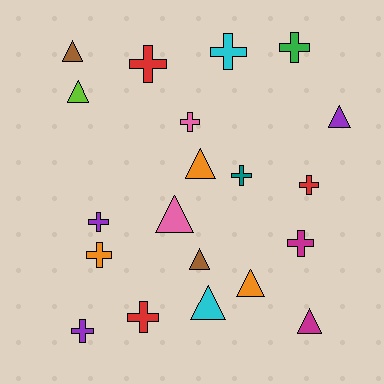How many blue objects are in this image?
There are no blue objects.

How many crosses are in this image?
There are 11 crosses.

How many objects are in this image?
There are 20 objects.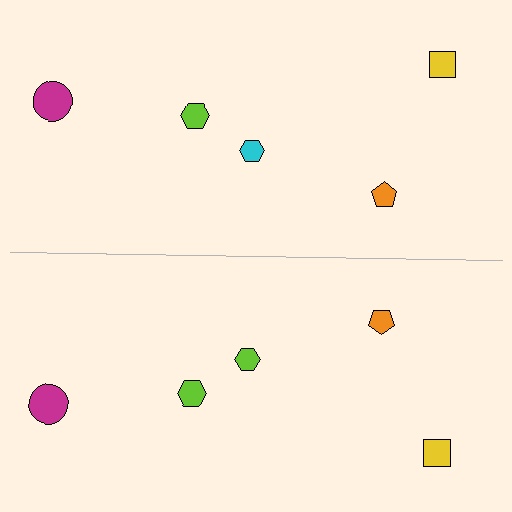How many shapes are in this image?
There are 10 shapes in this image.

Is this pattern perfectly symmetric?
No, the pattern is not perfectly symmetric. The lime hexagon on the bottom side breaks the symmetry — its mirror counterpart is cyan.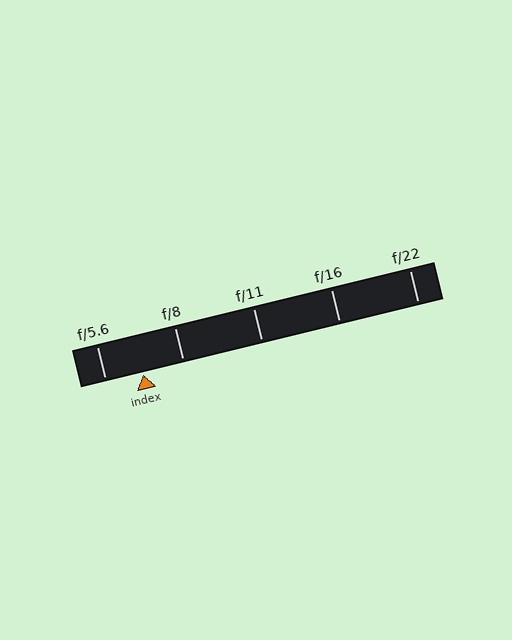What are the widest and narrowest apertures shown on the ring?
The widest aperture shown is f/5.6 and the narrowest is f/22.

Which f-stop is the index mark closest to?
The index mark is closest to f/5.6.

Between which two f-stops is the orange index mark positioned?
The index mark is between f/5.6 and f/8.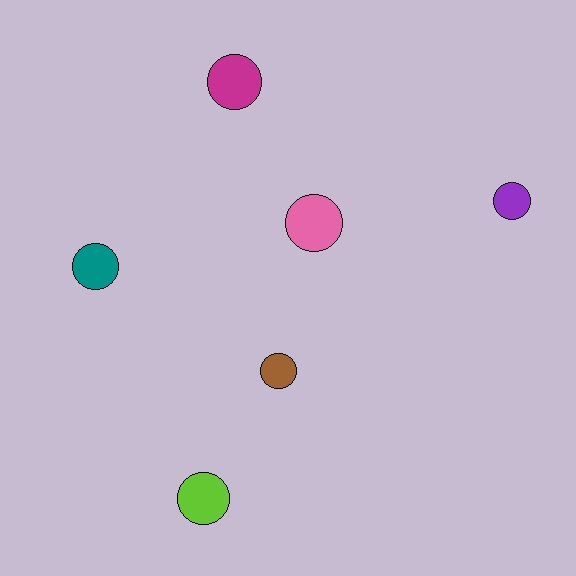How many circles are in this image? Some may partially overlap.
There are 6 circles.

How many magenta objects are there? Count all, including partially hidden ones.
There is 1 magenta object.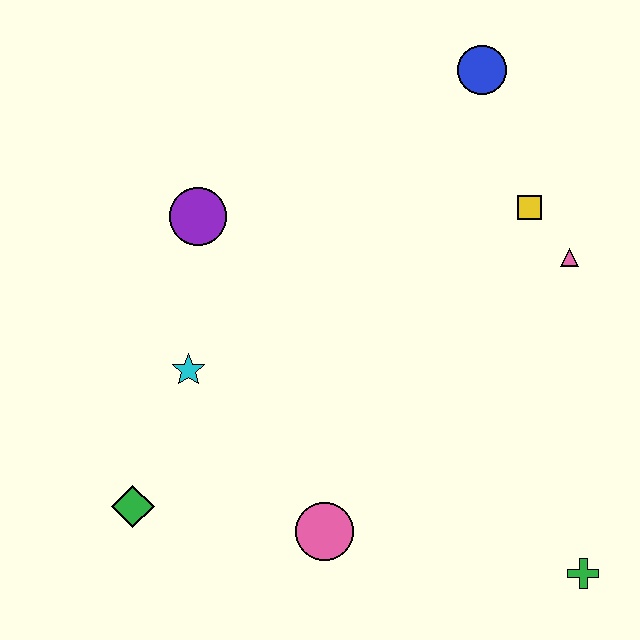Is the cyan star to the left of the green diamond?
No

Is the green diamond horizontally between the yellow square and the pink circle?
No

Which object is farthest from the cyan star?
The green cross is farthest from the cyan star.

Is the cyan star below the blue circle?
Yes